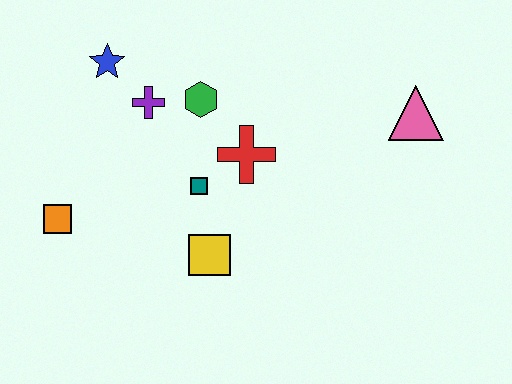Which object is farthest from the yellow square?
The pink triangle is farthest from the yellow square.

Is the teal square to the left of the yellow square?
Yes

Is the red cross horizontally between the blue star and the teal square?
No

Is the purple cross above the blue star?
No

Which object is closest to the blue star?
The purple cross is closest to the blue star.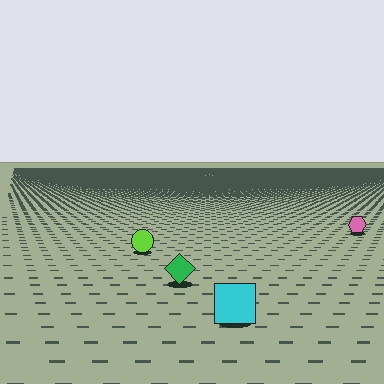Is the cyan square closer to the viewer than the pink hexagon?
Yes. The cyan square is closer — you can tell from the texture gradient: the ground texture is coarser near it.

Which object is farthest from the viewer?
The pink hexagon is farthest from the viewer. It appears smaller and the ground texture around it is denser.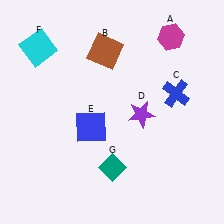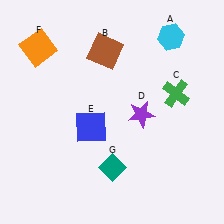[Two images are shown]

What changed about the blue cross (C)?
In Image 1, C is blue. In Image 2, it changed to green.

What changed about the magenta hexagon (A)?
In Image 1, A is magenta. In Image 2, it changed to cyan.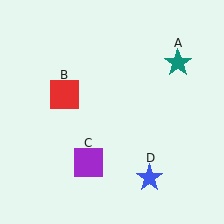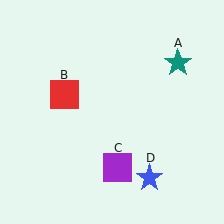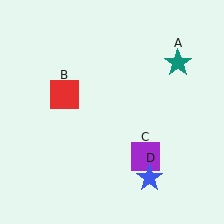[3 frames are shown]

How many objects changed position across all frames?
1 object changed position: purple square (object C).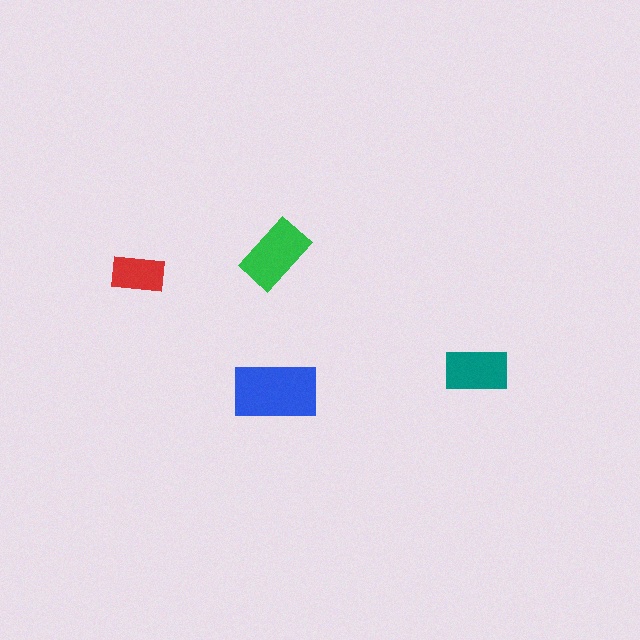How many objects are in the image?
There are 4 objects in the image.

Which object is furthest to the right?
The teal rectangle is rightmost.